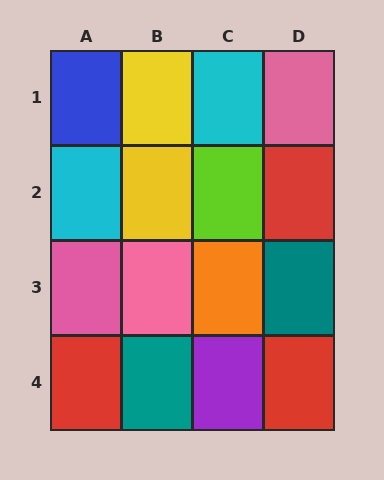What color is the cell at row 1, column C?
Cyan.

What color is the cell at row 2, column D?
Red.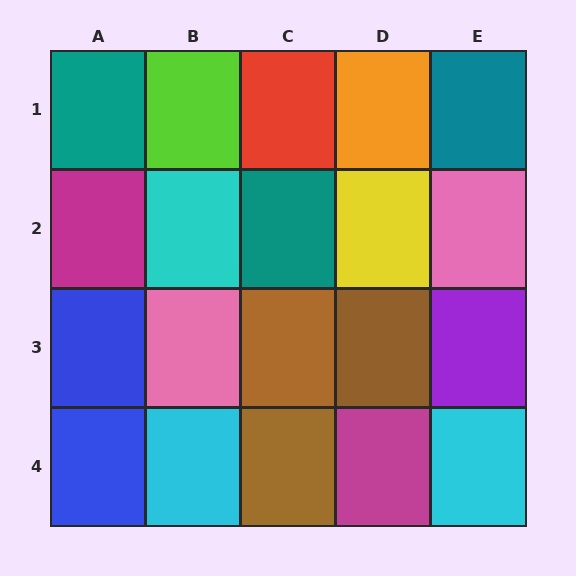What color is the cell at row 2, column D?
Yellow.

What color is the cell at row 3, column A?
Blue.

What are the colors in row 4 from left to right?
Blue, cyan, brown, magenta, cyan.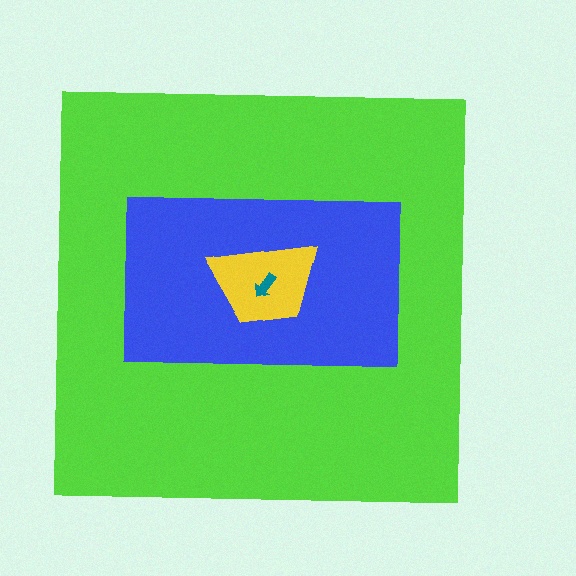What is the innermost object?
The teal arrow.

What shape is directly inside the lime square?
The blue rectangle.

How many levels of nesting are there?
4.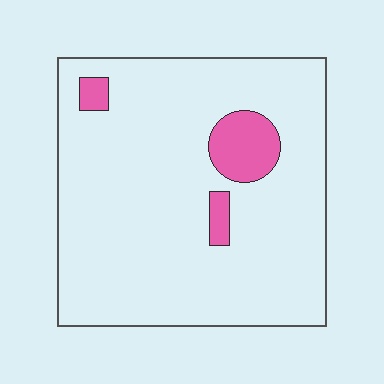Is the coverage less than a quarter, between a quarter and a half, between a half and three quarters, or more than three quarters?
Less than a quarter.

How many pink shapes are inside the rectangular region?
3.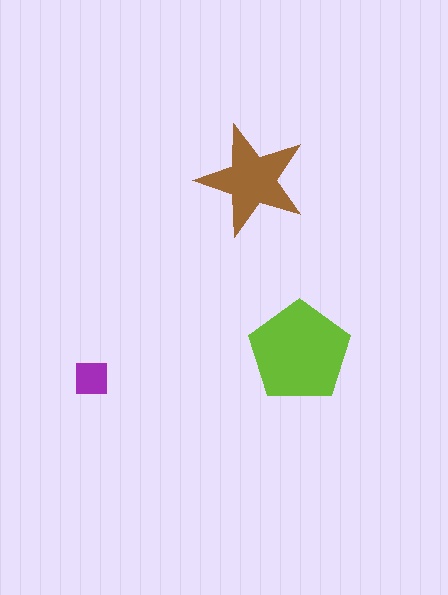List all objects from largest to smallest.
The lime pentagon, the brown star, the purple square.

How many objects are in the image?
There are 3 objects in the image.